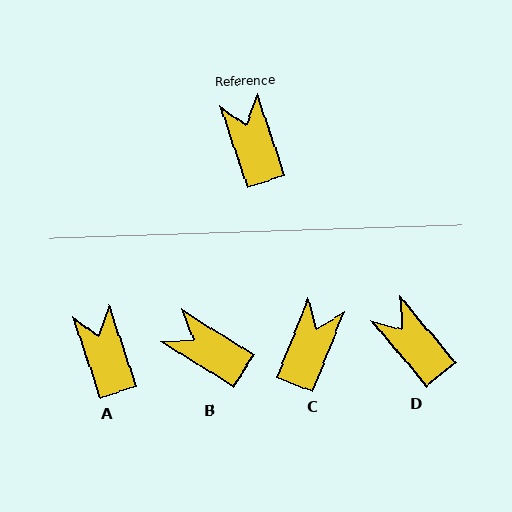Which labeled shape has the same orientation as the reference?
A.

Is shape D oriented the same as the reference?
No, it is off by about 21 degrees.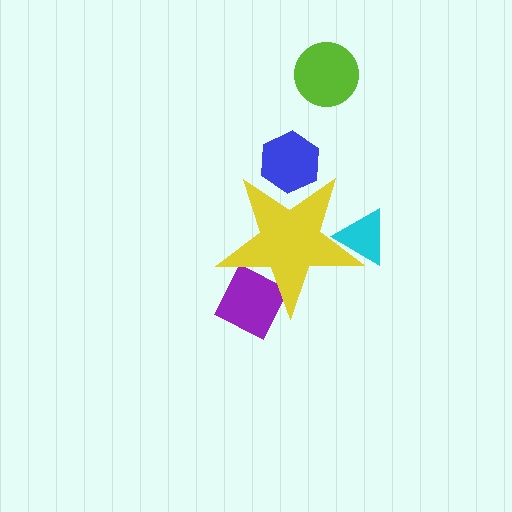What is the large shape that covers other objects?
A yellow star.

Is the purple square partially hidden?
Yes, the purple square is partially hidden behind the yellow star.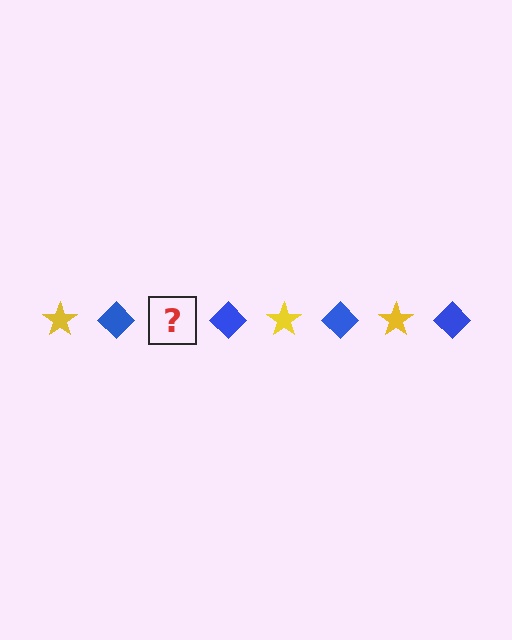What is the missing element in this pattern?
The missing element is a yellow star.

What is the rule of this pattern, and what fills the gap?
The rule is that the pattern alternates between yellow star and blue diamond. The gap should be filled with a yellow star.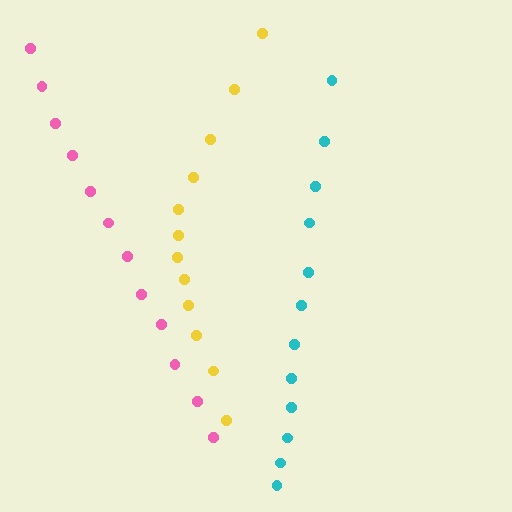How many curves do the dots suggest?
There are 3 distinct paths.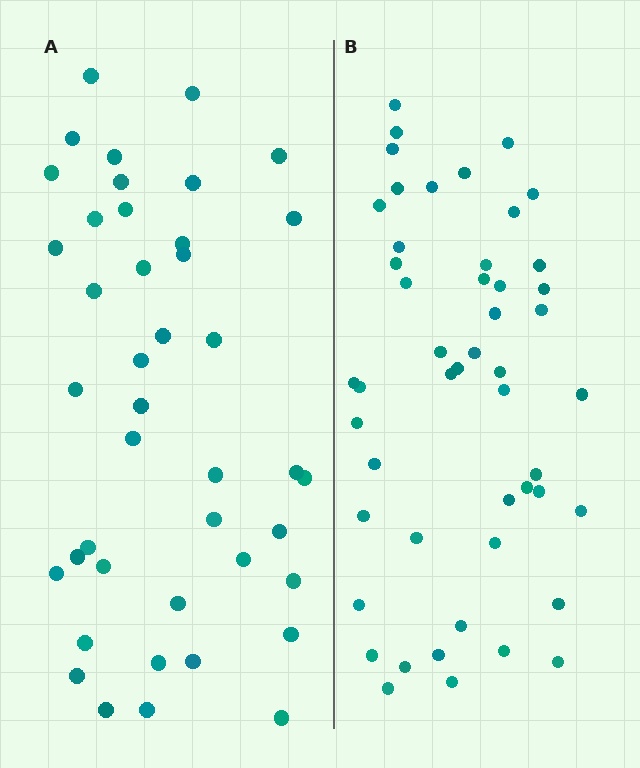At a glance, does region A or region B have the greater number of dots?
Region B (the right region) has more dots.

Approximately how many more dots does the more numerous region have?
Region B has roughly 8 or so more dots than region A.